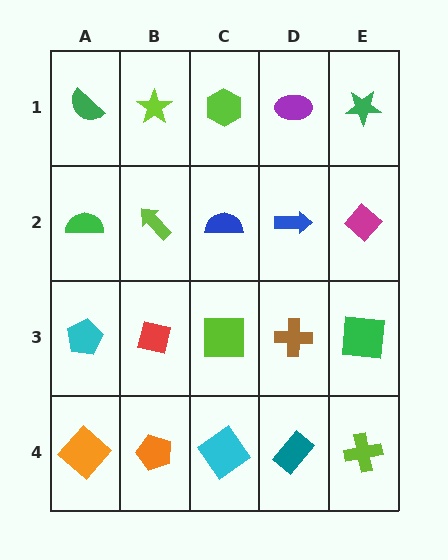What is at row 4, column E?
A lime cross.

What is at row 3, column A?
A cyan pentagon.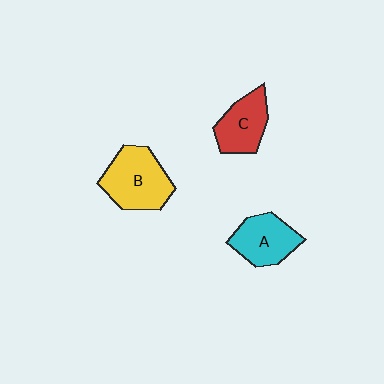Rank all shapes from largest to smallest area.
From largest to smallest: B (yellow), A (cyan), C (red).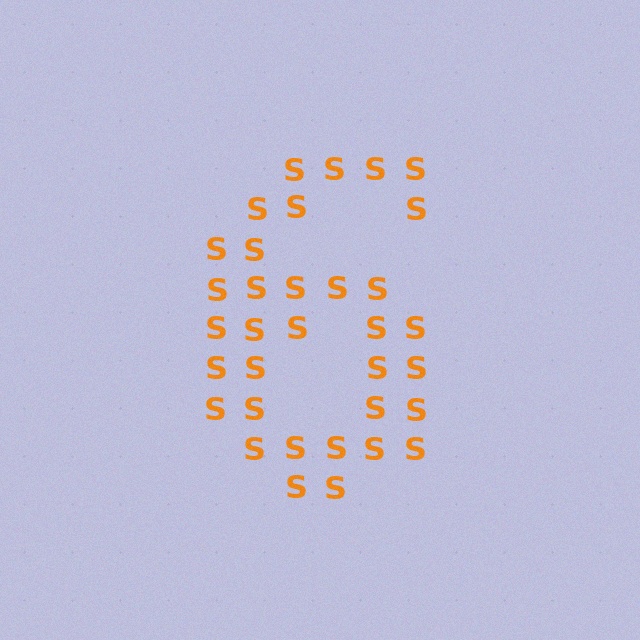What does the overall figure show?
The overall figure shows the digit 6.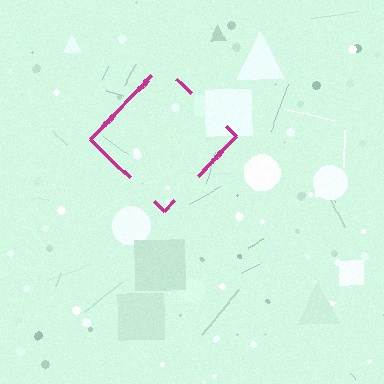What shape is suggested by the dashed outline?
The dashed outline suggests a diamond.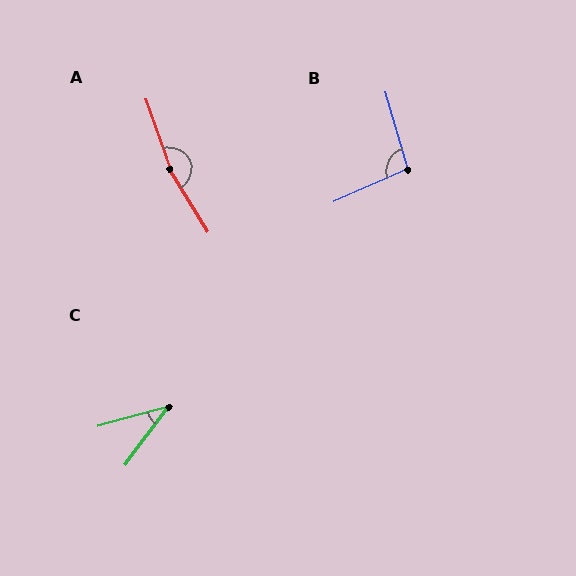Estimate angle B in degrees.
Approximately 98 degrees.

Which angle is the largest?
A, at approximately 167 degrees.